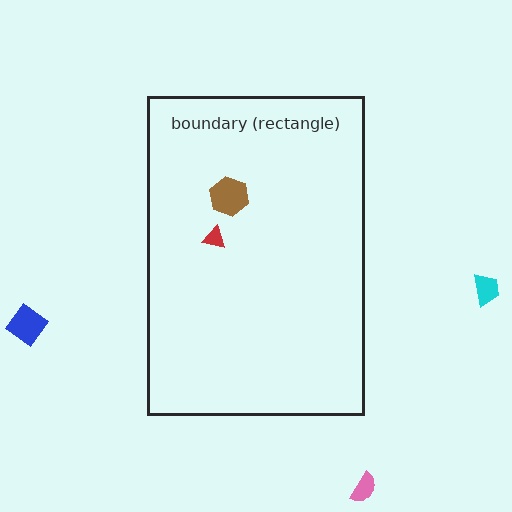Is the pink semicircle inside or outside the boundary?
Outside.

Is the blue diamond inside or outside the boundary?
Outside.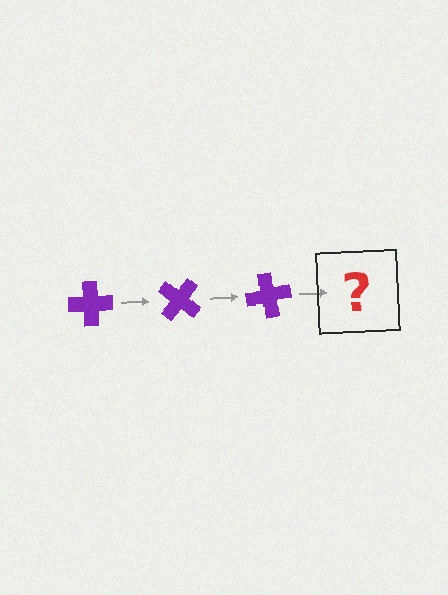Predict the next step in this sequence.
The next step is a purple cross rotated 120 degrees.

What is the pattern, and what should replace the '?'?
The pattern is that the cross rotates 40 degrees each step. The '?' should be a purple cross rotated 120 degrees.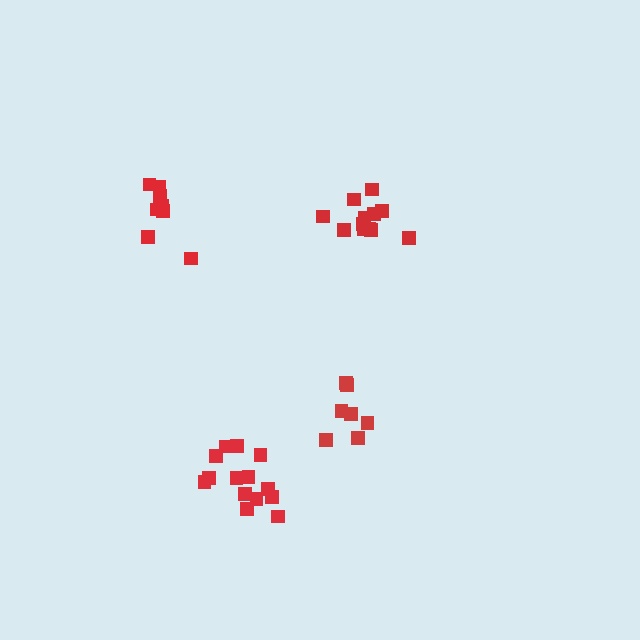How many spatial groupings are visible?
There are 4 spatial groupings.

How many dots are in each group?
Group 1: 8 dots, Group 2: 12 dots, Group 3: 14 dots, Group 4: 8 dots (42 total).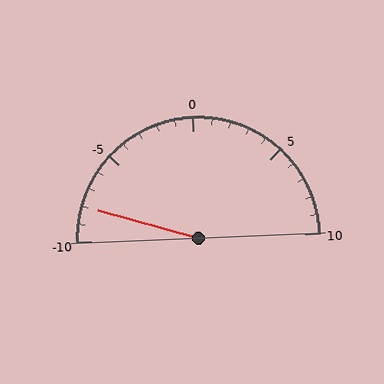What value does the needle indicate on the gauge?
The needle indicates approximately -8.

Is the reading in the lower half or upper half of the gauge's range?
The reading is in the lower half of the range (-10 to 10).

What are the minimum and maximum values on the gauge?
The gauge ranges from -10 to 10.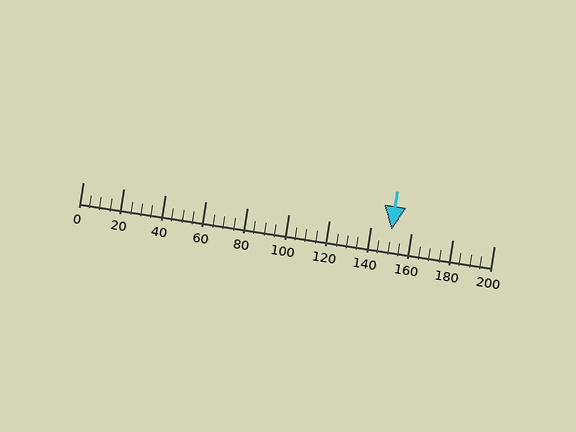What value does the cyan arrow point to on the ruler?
The cyan arrow points to approximately 150.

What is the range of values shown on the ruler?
The ruler shows values from 0 to 200.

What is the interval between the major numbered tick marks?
The major tick marks are spaced 20 units apart.